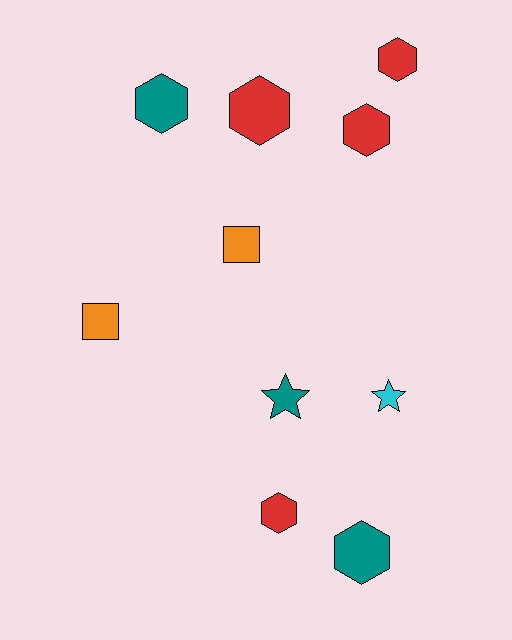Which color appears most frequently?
Red, with 4 objects.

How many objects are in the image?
There are 10 objects.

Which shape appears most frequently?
Hexagon, with 6 objects.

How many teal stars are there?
There is 1 teal star.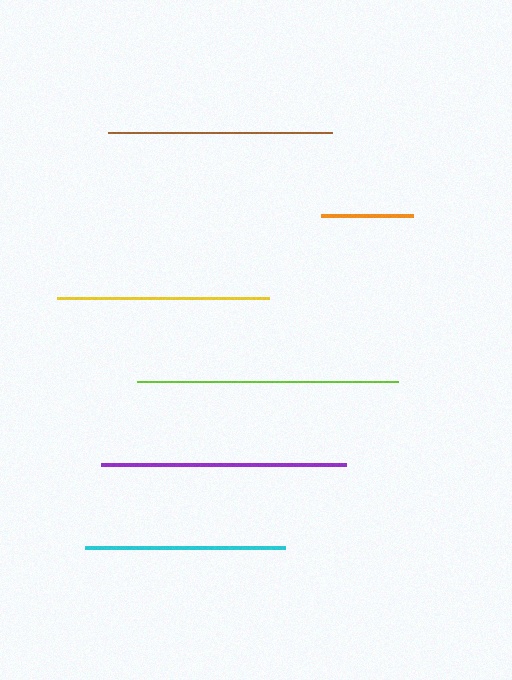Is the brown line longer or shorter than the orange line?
The brown line is longer than the orange line.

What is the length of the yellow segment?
The yellow segment is approximately 212 pixels long.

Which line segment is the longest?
The lime line is the longest at approximately 261 pixels.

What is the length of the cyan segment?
The cyan segment is approximately 200 pixels long.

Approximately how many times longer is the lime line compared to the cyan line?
The lime line is approximately 1.3 times the length of the cyan line.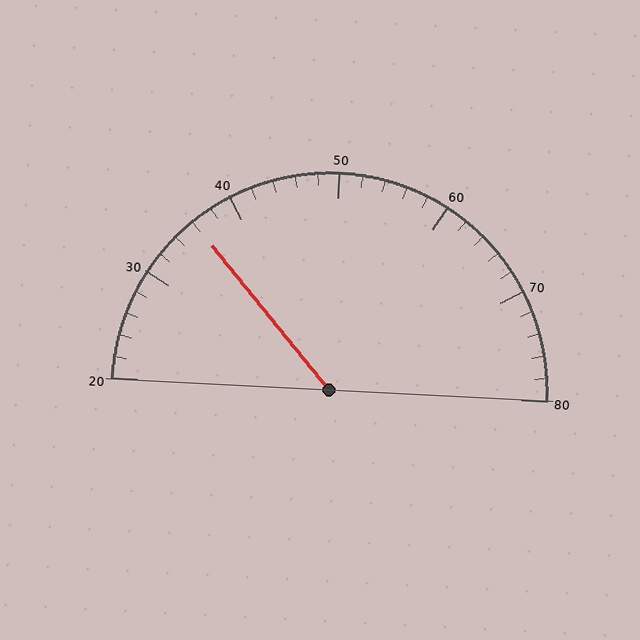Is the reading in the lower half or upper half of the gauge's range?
The reading is in the lower half of the range (20 to 80).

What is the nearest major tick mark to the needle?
The nearest major tick mark is 40.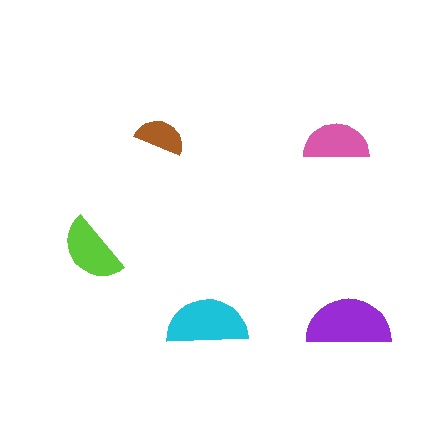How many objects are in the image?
There are 5 objects in the image.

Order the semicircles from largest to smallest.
the purple one, the cyan one, the lime one, the pink one, the brown one.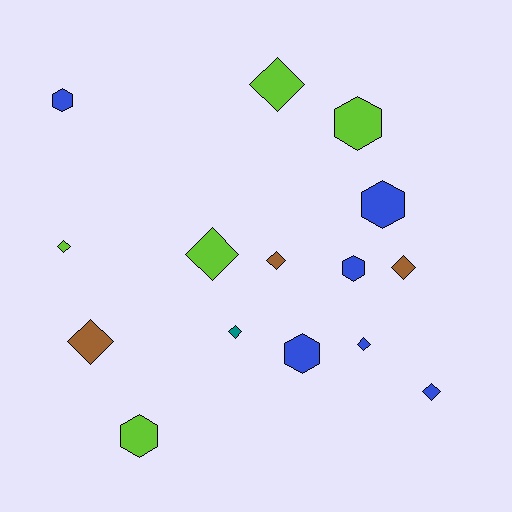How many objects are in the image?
There are 15 objects.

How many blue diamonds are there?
There are 2 blue diamonds.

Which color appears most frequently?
Blue, with 6 objects.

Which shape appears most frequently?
Diamond, with 9 objects.